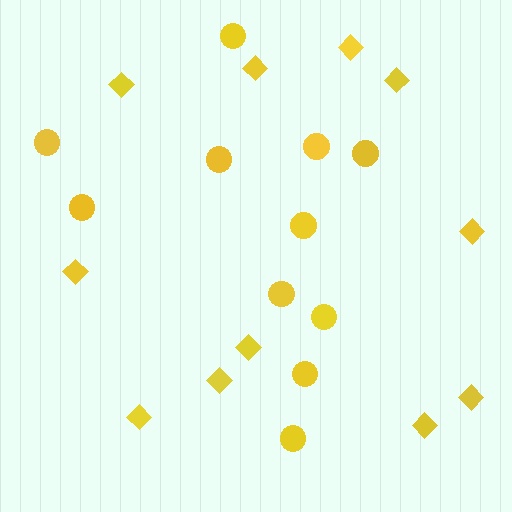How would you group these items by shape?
There are 2 groups: one group of circles (11) and one group of diamonds (11).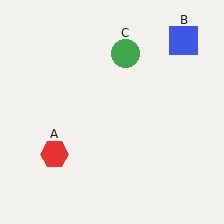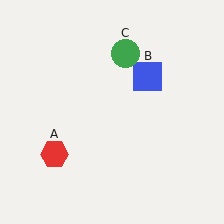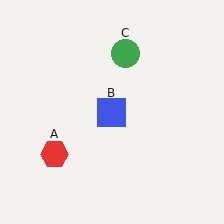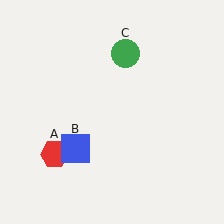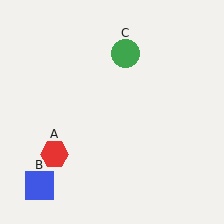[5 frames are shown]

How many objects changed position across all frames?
1 object changed position: blue square (object B).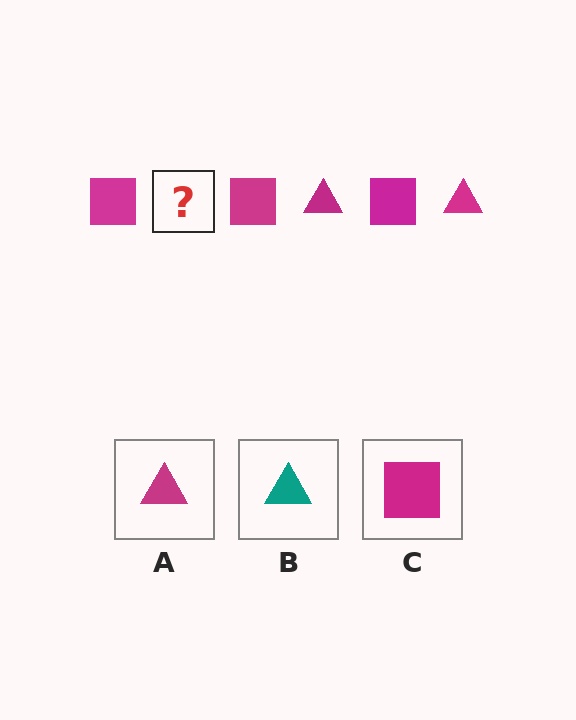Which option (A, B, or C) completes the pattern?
A.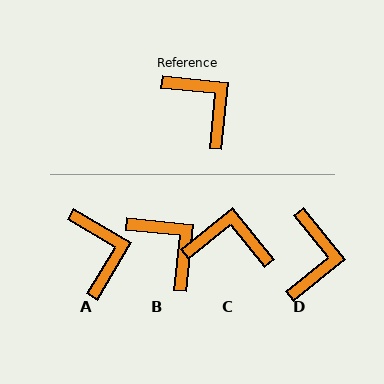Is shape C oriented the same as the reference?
No, it is off by about 45 degrees.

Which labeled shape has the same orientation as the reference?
B.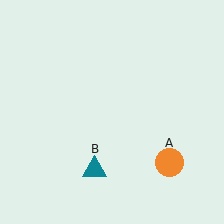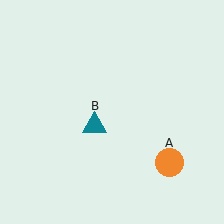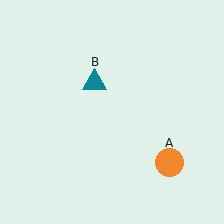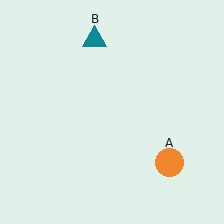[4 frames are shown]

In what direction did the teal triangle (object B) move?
The teal triangle (object B) moved up.